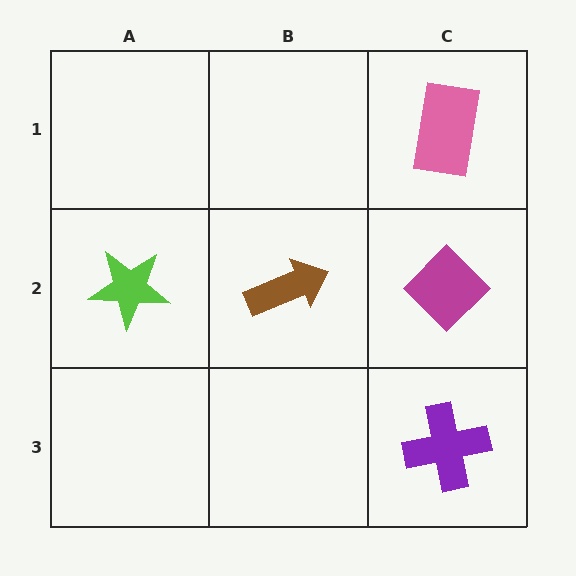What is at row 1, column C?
A pink rectangle.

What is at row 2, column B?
A brown arrow.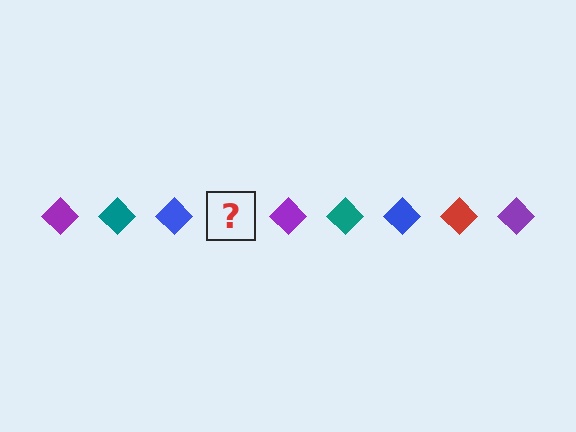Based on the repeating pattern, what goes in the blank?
The blank should be a red diamond.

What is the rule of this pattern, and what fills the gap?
The rule is that the pattern cycles through purple, teal, blue, red diamonds. The gap should be filled with a red diamond.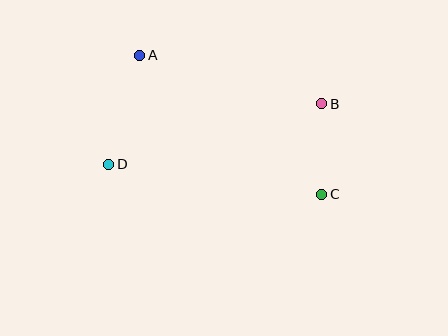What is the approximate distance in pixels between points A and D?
The distance between A and D is approximately 113 pixels.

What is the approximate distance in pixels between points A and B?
The distance between A and B is approximately 188 pixels.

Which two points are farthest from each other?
Points A and C are farthest from each other.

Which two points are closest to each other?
Points B and C are closest to each other.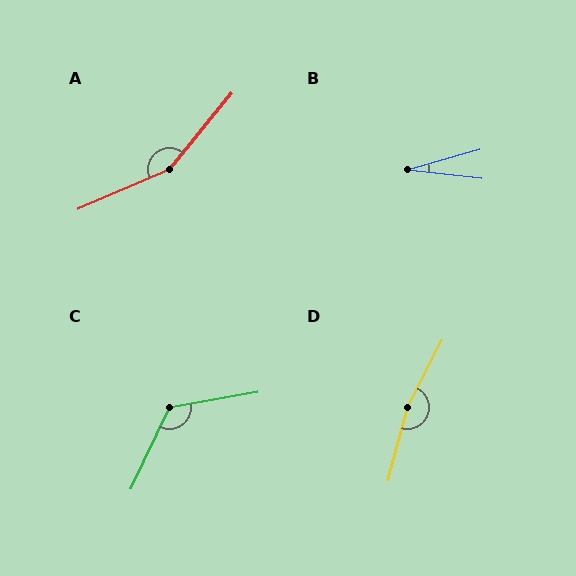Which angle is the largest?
D, at approximately 167 degrees.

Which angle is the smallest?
B, at approximately 22 degrees.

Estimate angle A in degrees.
Approximately 152 degrees.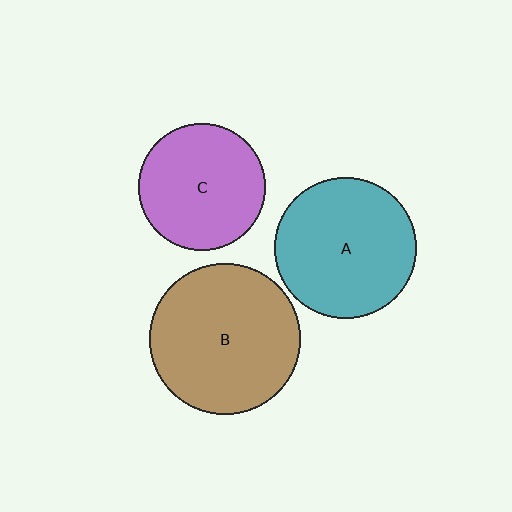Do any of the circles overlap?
No, none of the circles overlap.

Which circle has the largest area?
Circle B (brown).